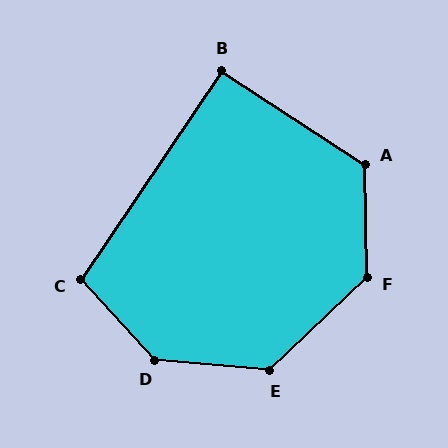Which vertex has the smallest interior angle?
B, at approximately 91 degrees.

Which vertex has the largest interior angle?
D, at approximately 137 degrees.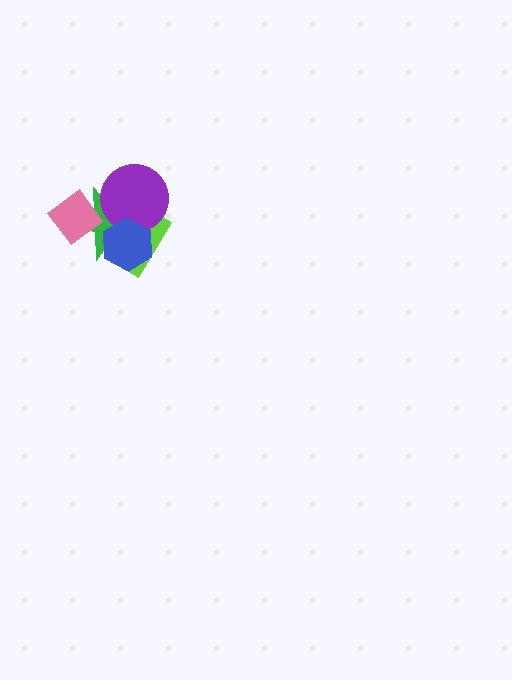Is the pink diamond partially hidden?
No, no other shape covers it.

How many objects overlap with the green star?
4 objects overlap with the green star.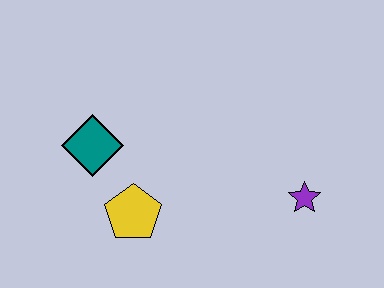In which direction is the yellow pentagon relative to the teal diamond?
The yellow pentagon is below the teal diamond.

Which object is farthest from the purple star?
The teal diamond is farthest from the purple star.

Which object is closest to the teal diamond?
The yellow pentagon is closest to the teal diamond.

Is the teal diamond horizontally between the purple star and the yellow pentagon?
No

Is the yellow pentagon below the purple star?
Yes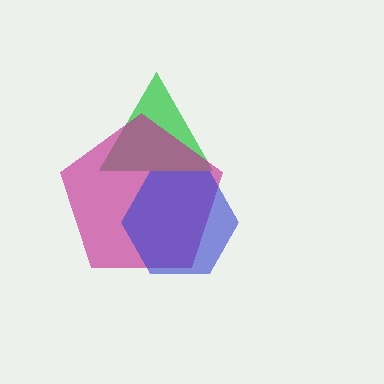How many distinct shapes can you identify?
There are 3 distinct shapes: a green triangle, a magenta pentagon, a blue hexagon.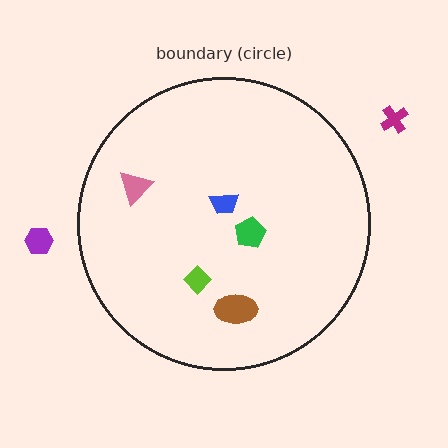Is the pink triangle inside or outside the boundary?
Inside.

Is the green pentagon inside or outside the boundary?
Inside.